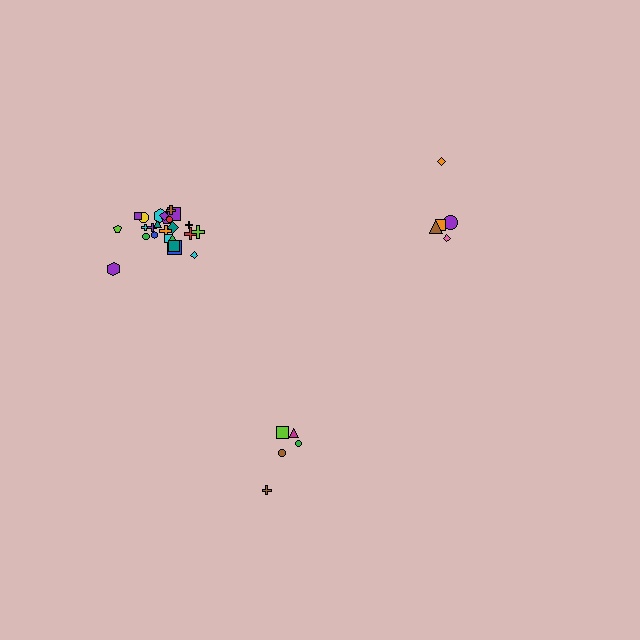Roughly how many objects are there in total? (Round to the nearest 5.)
Roughly 35 objects in total.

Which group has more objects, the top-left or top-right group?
The top-left group.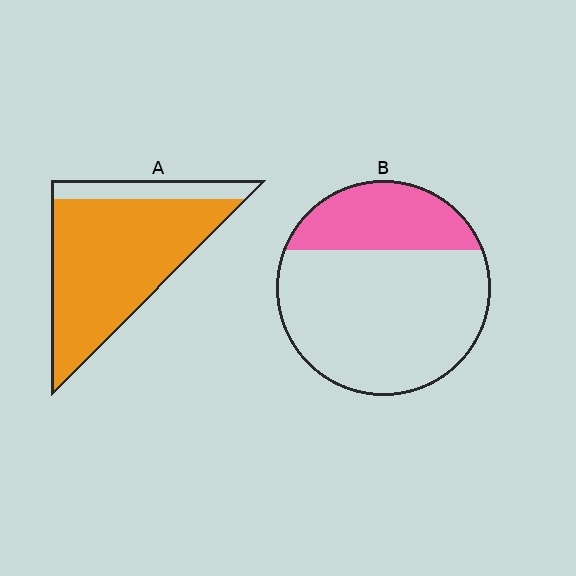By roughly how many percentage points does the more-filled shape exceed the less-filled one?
By roughly 55 percentage points (A over B).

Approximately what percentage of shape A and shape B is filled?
A is approximately 85% and B is approximately 30%.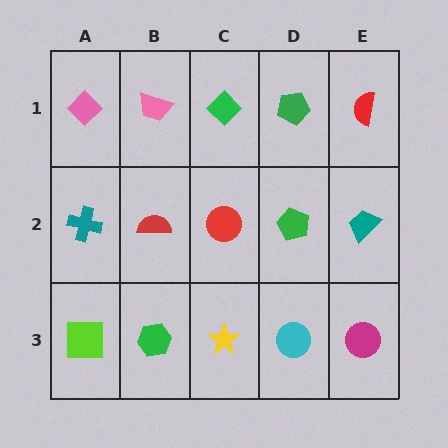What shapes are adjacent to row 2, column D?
A green pentagon (row 1, column D), a cyan circle (row 3, column D), a red circle (row 2, column C), a teal trapezoid (row 2, column E).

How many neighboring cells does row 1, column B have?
3.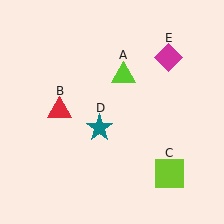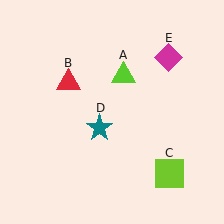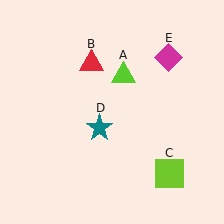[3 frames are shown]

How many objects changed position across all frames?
1 object changed position: red triangle (object B).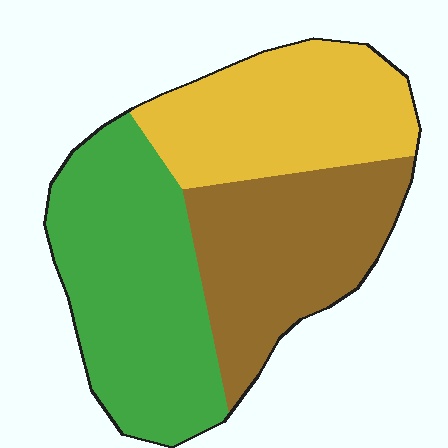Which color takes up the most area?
Green, at roughly 40%.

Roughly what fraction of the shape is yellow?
Yellow covers roughly 30% of the shape.